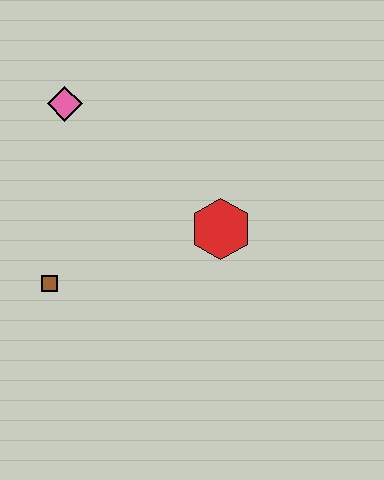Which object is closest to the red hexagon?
The brown square is closest to the red hexagon.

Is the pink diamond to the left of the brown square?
No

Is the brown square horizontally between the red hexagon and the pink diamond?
No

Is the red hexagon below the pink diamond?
Yes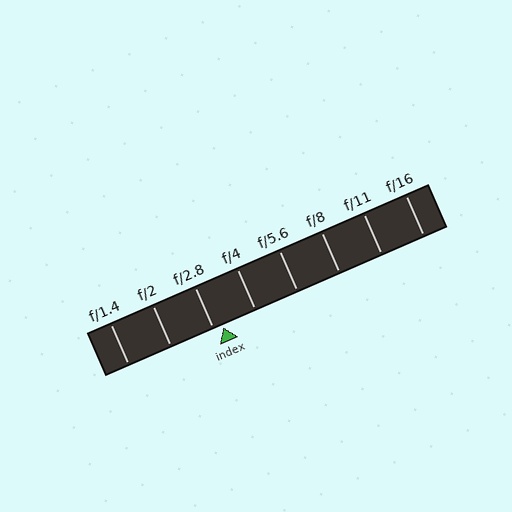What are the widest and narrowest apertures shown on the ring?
The widest aperture shown is f/1.4 and the narrowest is f/16.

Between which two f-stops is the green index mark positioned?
The index mark is between f/2.8 and f/4.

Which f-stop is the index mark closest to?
The index mark is closest to f/2.8.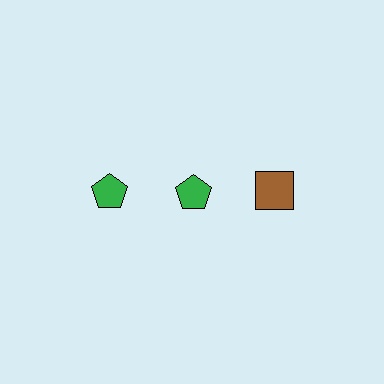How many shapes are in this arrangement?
There are 3 shapes arranged in a grid pattern.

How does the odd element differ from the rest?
It differs in both color (brown instead of green) and shape (square instead of pentagon).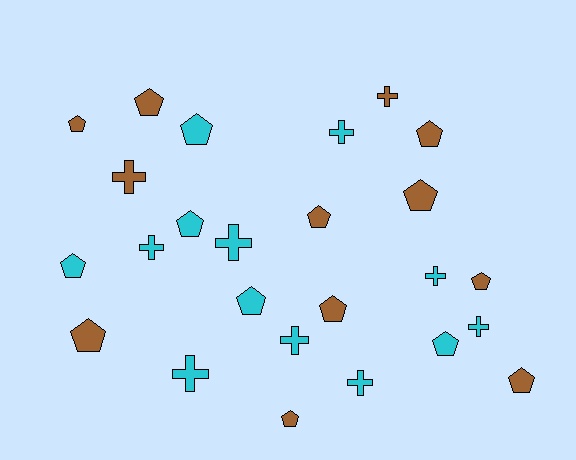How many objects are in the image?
There are 25 objects.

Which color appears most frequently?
Cyan, with 13 objects.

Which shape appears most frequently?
Pentagon, with 15 objects.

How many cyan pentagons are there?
There are 5 cyan pentagons.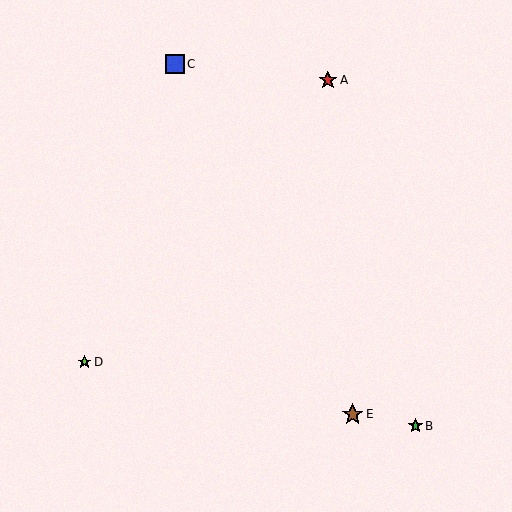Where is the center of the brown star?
The center of the brown star is at (353, 414).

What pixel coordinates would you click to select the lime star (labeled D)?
Click at (84, 362) to select the lime star D.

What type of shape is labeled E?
Shape E is a brown star.